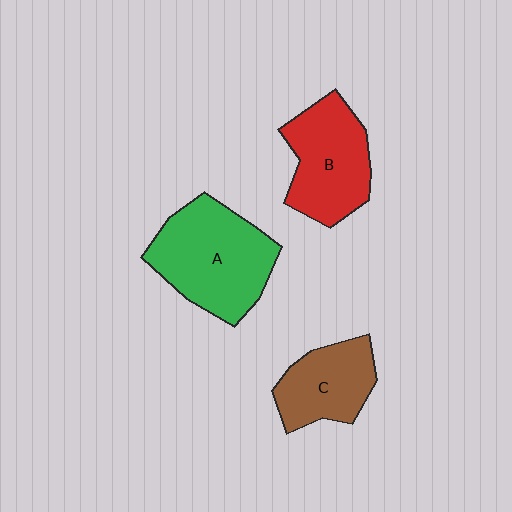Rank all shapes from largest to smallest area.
From largest to smallest: A (green), B (red), C (brown).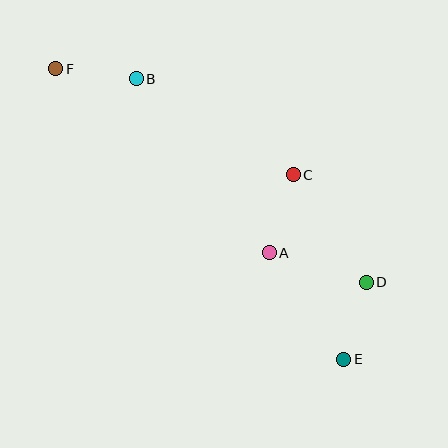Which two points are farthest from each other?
Points E and F are farthest from each other.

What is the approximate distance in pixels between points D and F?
The distance between D and F is approximately 377 pixels.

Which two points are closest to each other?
Points D and E are closest to each other.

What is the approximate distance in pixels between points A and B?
The distance between A and B is approximately 219 pixels.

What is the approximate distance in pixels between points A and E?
The distance between A and E is approximately 130 pixels.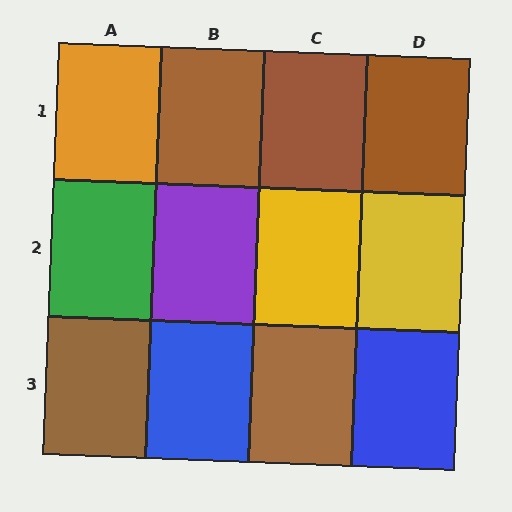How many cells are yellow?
2 cells are yellow.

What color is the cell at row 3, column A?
Brown.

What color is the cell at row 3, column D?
Blue.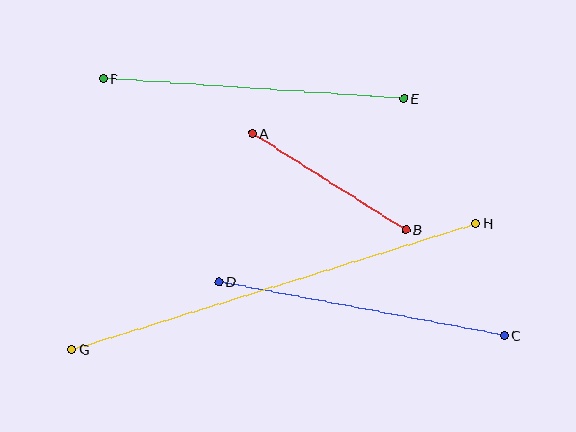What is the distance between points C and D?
The distance is approximately 290 pixels.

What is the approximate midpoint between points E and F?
The midpoint is at approximately (253, 89) pixels.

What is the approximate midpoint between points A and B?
The midpoint is at approximately (329, 181) pixels.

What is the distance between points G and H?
The distance is approximately 423 pixels.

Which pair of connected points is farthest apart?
Points G and H are farthest apart.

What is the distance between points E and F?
The distance is approximately 301 pixels.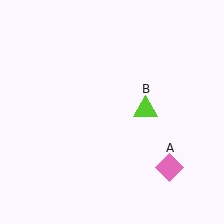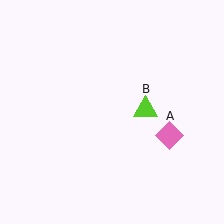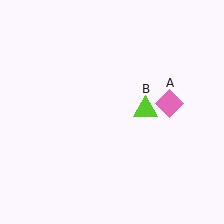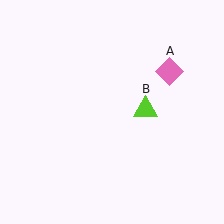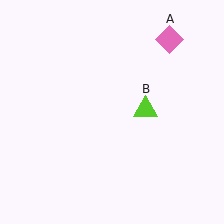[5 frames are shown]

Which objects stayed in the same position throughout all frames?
Lime triangle (object B) remained stationary.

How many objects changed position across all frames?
1 object changed position: pink diamond (object A).